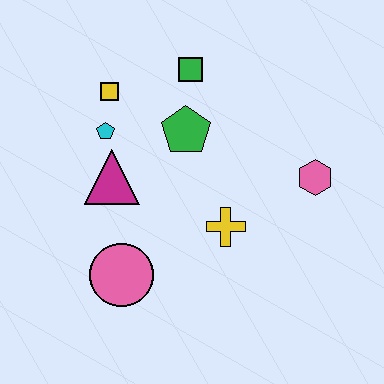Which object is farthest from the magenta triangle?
The pink hexagon is farthest from the magenta triangle.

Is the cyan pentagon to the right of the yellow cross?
No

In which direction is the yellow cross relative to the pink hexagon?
The yellow cross is to the left of the pink hexagon.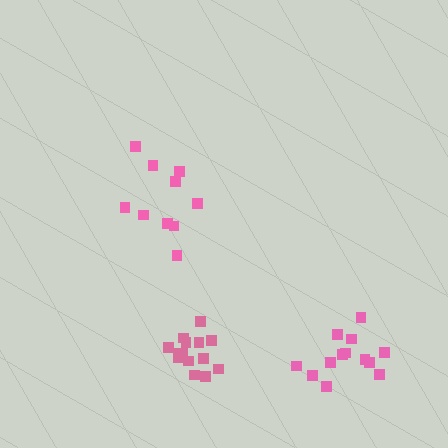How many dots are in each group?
Group 1: 13 dots, Group 2: 10 dots, Group 3: 14 dots (37 total).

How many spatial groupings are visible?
There are 3 spatial groupings.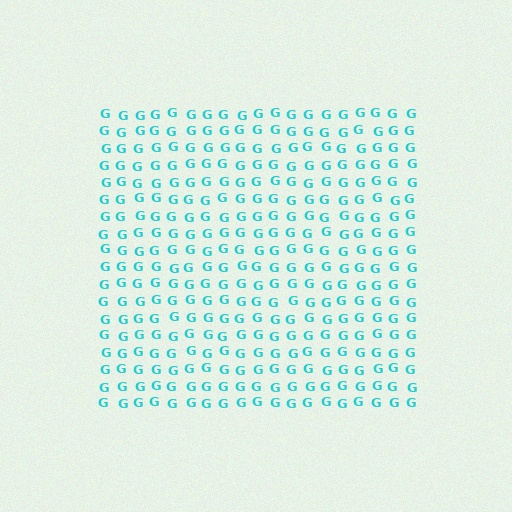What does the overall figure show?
The overall figure shows a square.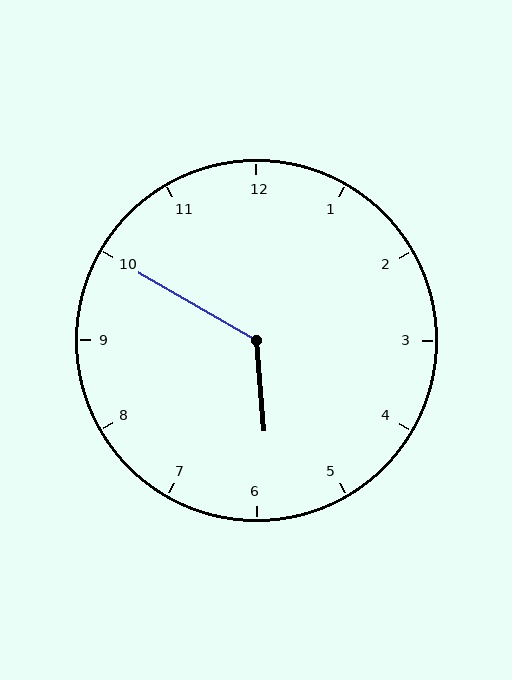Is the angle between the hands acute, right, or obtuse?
It is obtuse.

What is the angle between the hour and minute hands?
Approximately 125 degrees.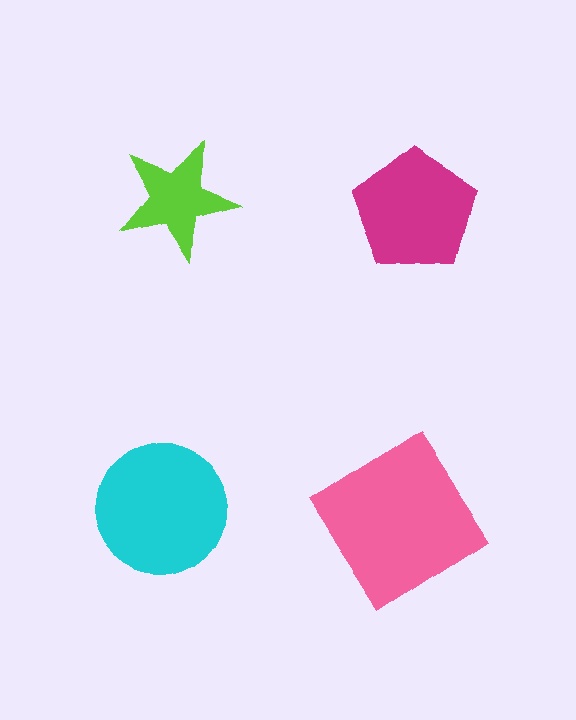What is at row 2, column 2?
A pink diamond.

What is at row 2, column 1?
A cyan circle.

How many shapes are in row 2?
2 shapes.